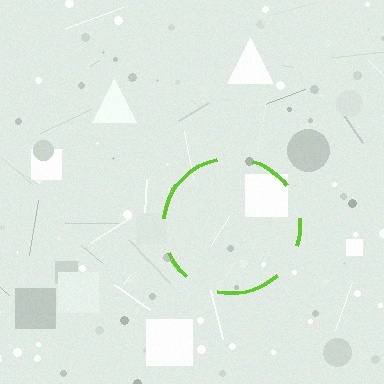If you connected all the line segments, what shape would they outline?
They would outline a circle.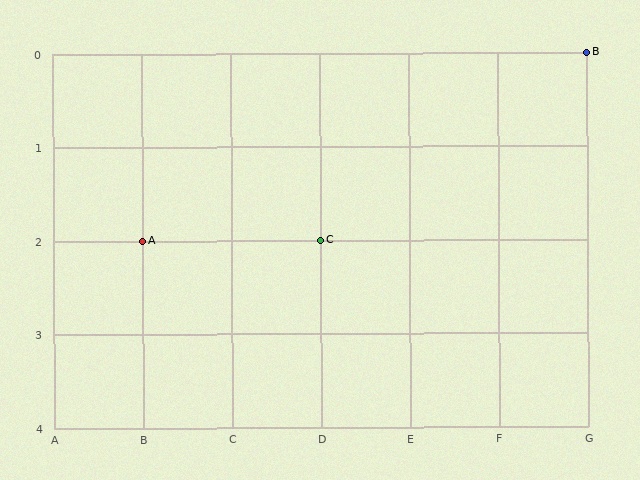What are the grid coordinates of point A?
Point A is at grid coordinates (B, 2).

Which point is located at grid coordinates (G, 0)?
Point B is at (G, 0).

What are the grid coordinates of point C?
Point C is at grid coordinates (D, 2).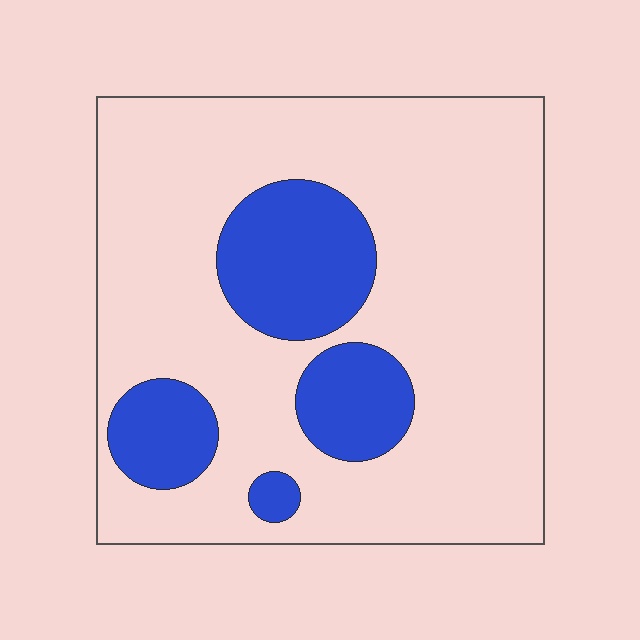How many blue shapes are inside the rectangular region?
4.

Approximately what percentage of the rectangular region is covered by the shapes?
Approximately 20%.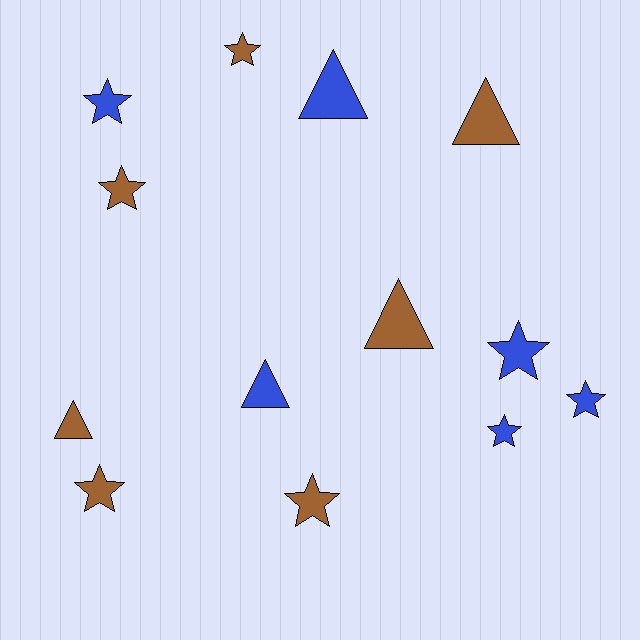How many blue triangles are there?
There are 2 blue triangles.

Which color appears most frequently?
Brown, with 7 objects.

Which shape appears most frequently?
Star, with 8 objects.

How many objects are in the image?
There are 13 objects.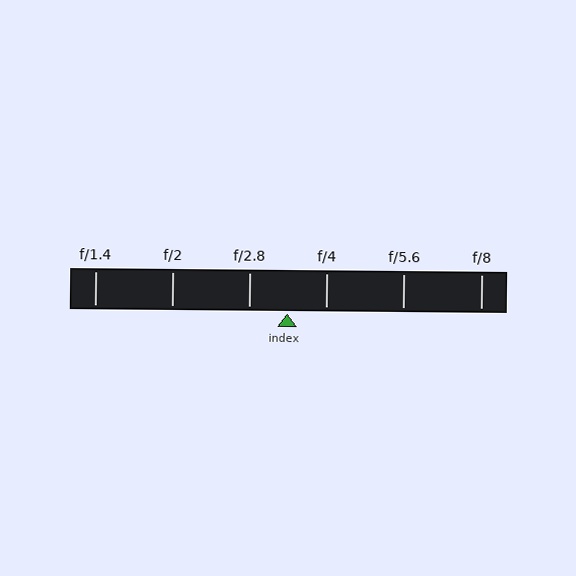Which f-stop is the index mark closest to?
The index mark is closest to f/2.8.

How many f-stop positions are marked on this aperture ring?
There are 6 f-stop positions marked.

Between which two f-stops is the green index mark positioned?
The index mark is between f/2.8 and f/4.